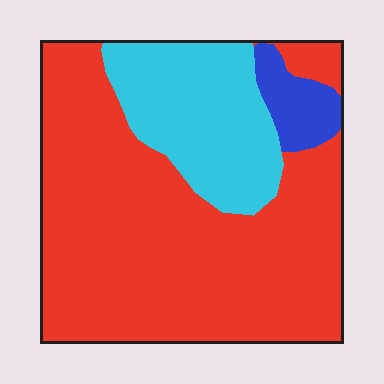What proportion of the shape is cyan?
Cyan covers roughly 25% of the shape.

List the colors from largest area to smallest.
From largest to smallest: red, cyan, blue.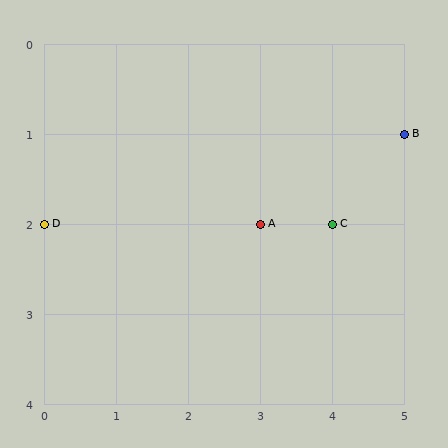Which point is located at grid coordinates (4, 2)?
Point C is at (4, 2).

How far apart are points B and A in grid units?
Points B and A are 2 columns and 1 row apart (about 2.2 grid units diagonally).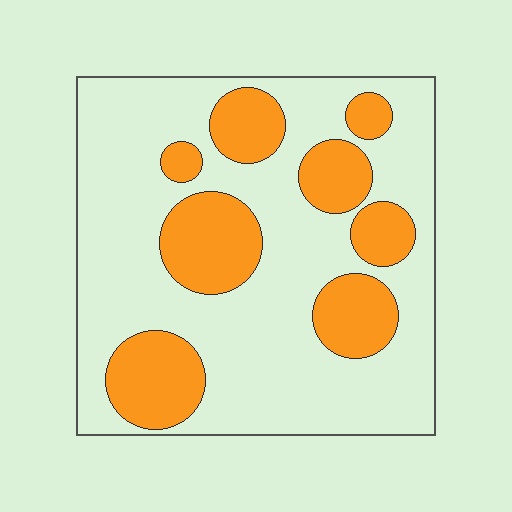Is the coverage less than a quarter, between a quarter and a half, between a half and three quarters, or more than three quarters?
Between a quarter and a half.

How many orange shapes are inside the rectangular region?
8.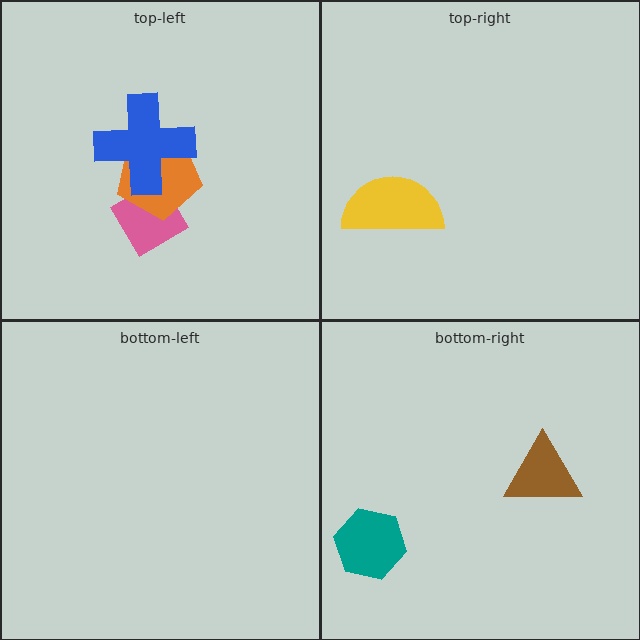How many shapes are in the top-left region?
3.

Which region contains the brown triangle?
The bottom-right region.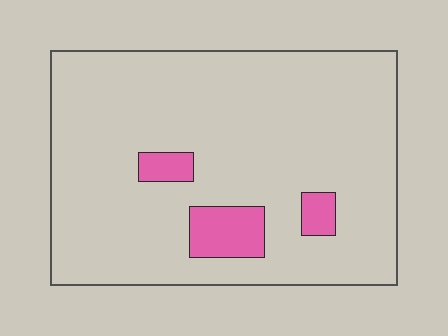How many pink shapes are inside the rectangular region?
3.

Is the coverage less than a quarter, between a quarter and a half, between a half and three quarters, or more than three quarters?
Less than a quarter.